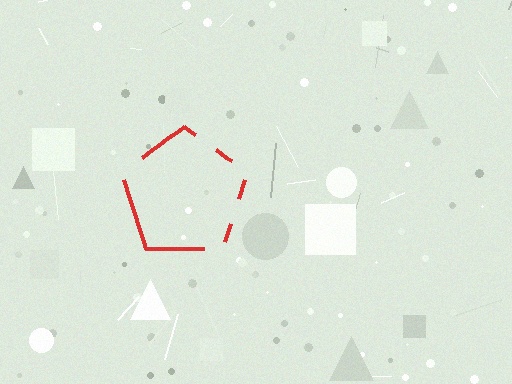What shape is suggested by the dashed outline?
The dashed outline suggests a pentagon.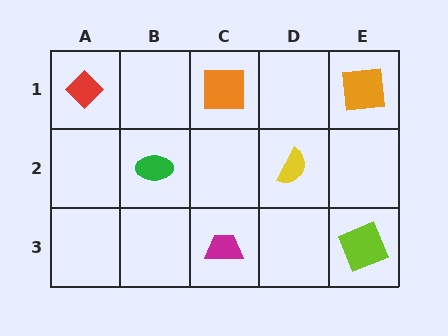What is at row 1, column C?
An orange square.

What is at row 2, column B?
A green ellipse.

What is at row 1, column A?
A red diamond.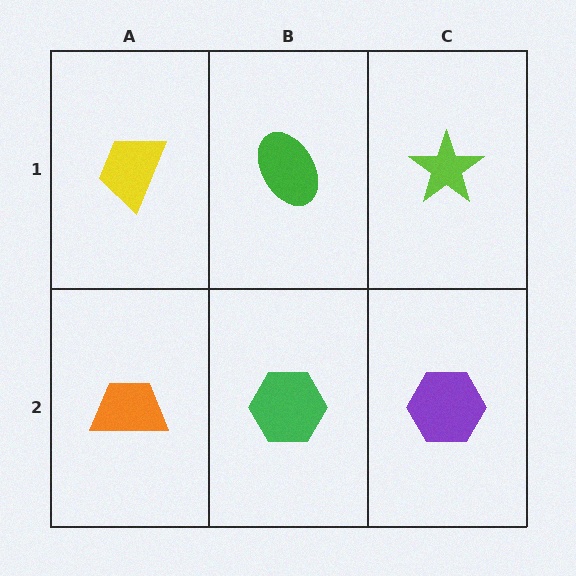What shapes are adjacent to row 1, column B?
A green hexagon (row 2, column B), a yellow trapezoid (row 1, column A), a lime star (row 1, column C).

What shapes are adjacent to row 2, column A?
A yellow trapezoid (row 1, column A), a green hexagon (row 2, column B).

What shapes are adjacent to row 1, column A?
An orange trapezoid (row 2, column A), a green ellipse (row 1, column B).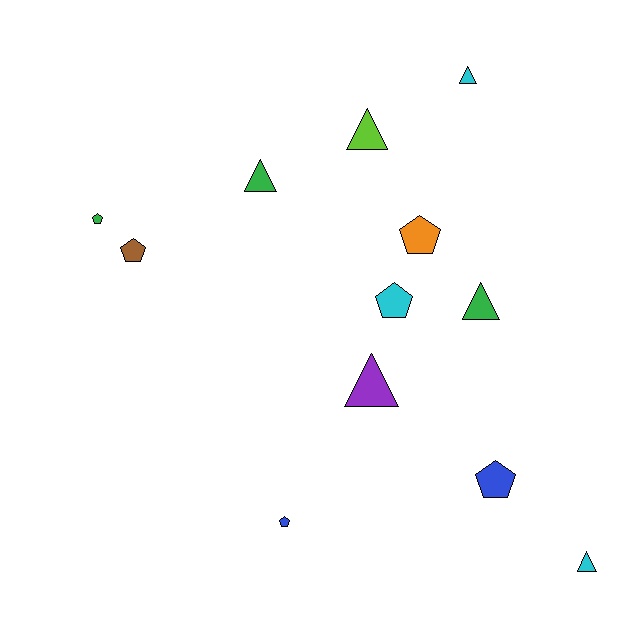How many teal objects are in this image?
There are no teal objects.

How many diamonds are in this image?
There are no diamonds.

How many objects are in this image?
There are 12 objects.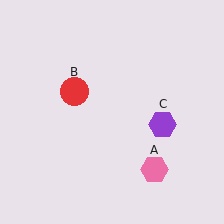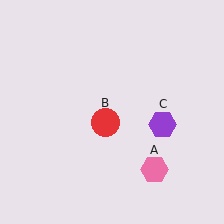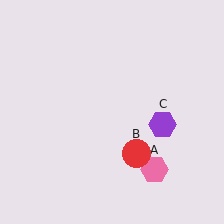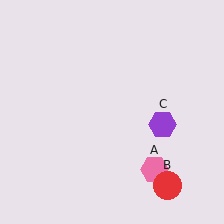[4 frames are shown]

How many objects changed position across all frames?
1 object changed position: red circle (object B).